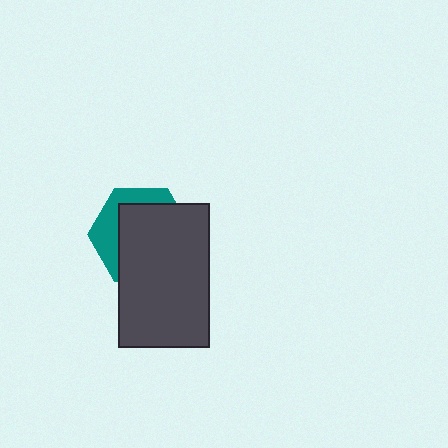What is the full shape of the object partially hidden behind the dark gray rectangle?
The partially hidden object is a teal hexagon.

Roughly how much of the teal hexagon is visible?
A small part of it is visible (roughly 32%).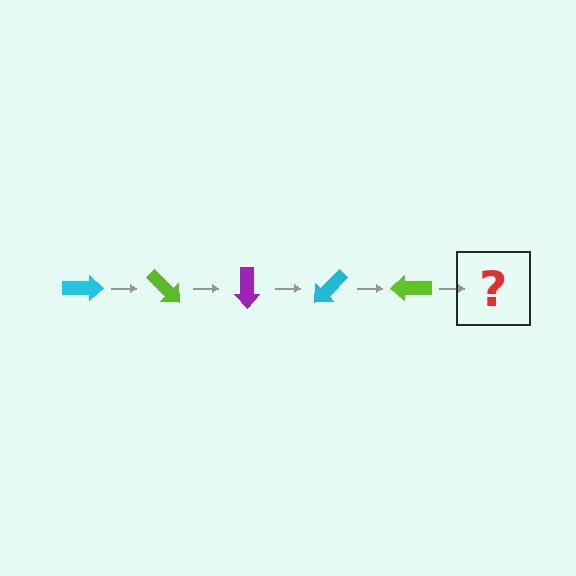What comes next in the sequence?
The next element should be a purple arrow, rotated 225 degrees from the start.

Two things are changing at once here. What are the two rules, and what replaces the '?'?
The two rules are that it rotates 45 degrees each step and the color cycles through cyan, lime, and purple. The '?' should be a purple arrow, rotated 225 degrees from the start.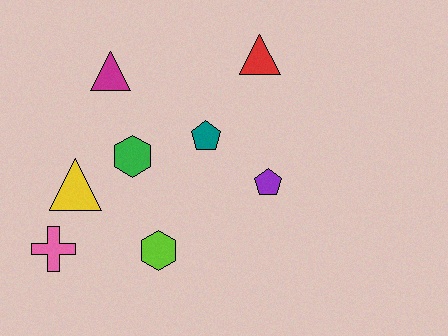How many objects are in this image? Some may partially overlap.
There are 8 objects.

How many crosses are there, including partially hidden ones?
There is 1 cross.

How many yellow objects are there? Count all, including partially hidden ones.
There is 1 yellow object.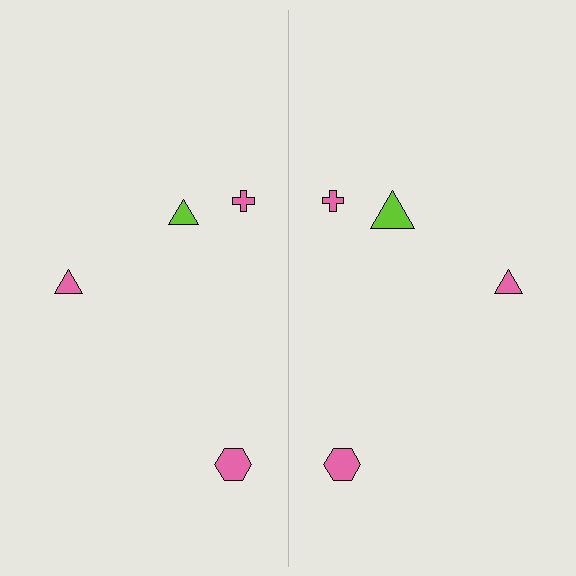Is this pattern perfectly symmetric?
No, the pattern is not perfectly symmetric. The lime triangle on the right side has a different size than its mirror counterpart.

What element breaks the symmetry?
The lime triangle on the right side has a different size than its mirror counterpart.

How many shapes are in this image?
There are 8 shapes in this image.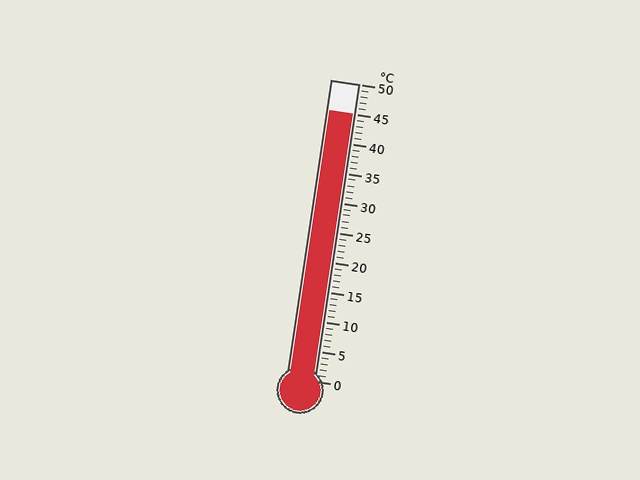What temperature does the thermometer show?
The thermometer shows approximately 45°C.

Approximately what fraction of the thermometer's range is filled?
The thermometer is filled to approximately 90% of its range.